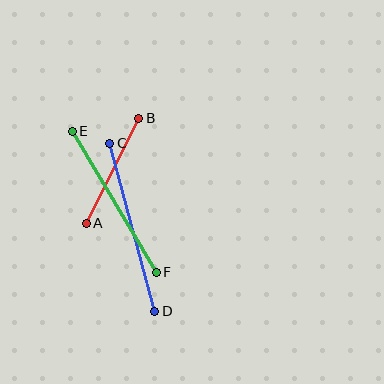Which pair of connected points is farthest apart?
Points C and D are farthest apart.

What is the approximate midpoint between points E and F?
The midpoint is at approximately (114, 202) pixels.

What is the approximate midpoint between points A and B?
The midpoint is at approximately (113, 171) pixels.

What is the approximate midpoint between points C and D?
The midpoint is at approximately (132, 227) pixels.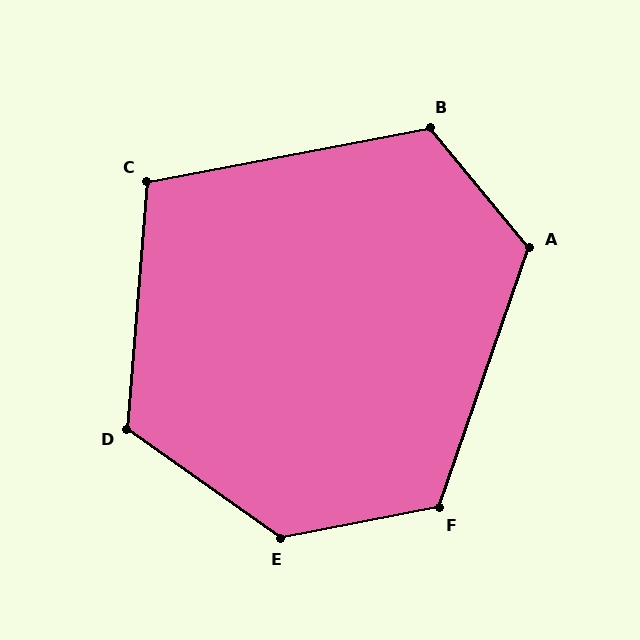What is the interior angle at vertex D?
Approximately 121 degrees (obtuse).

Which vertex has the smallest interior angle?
C, at approximately 105 degrees.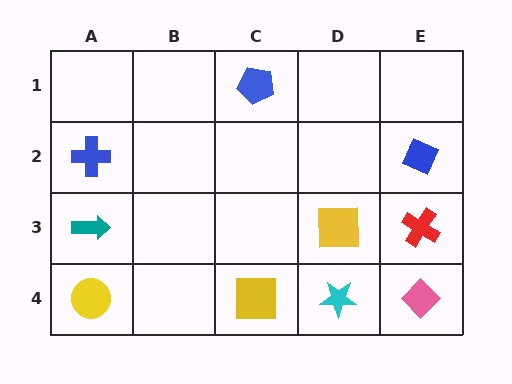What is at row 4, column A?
A yellow circle.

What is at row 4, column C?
A yellow square.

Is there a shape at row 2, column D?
No, that cell is empty.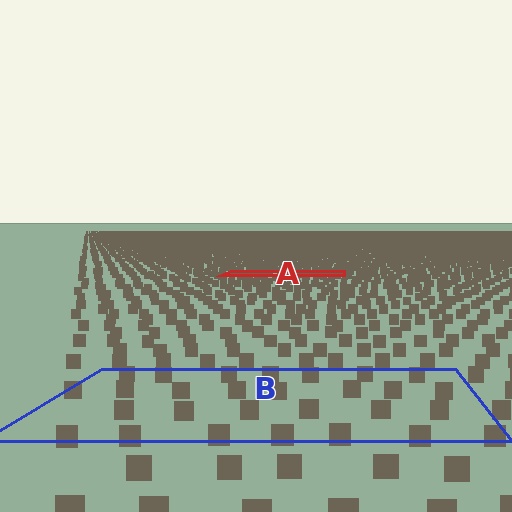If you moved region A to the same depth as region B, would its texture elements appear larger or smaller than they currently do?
They would appear larger. At a closer depth, the same texture elements are projected at a bigger on-screen size.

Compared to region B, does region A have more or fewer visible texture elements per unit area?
Region A has more texture elements per unit area — they are packed more densely because it is farther away.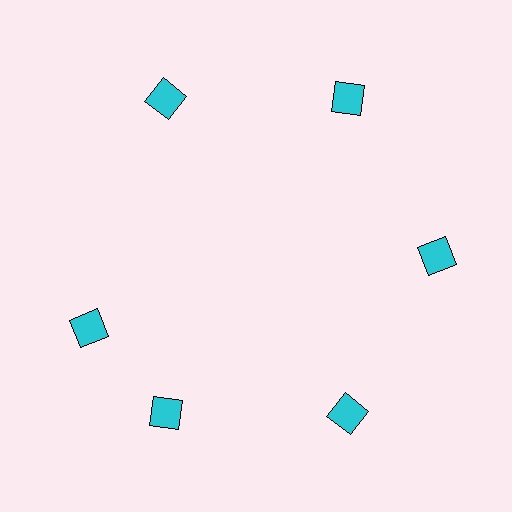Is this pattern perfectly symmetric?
No. The 6 cyan diamonds are arranged in a ring, but one element near the 9 o'clock position is rotated out of alignment along the ring, breaking the 6-fold rotational symmetry.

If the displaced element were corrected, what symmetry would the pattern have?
It would have 6-fold rotational symmetry — the pattern would map onto itself every 60 degrees.